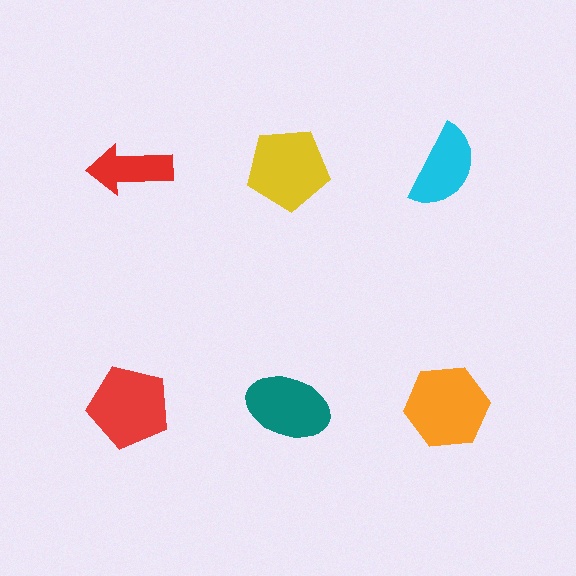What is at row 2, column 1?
A red pentagon.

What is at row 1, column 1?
A red arrow.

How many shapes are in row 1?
3 shapes.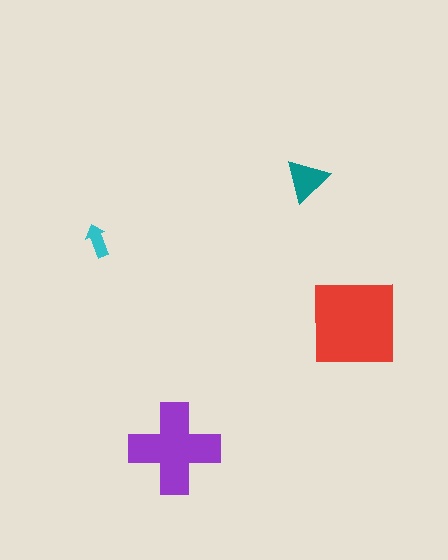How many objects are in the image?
There are 4 objects in the image.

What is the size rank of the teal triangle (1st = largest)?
3rd.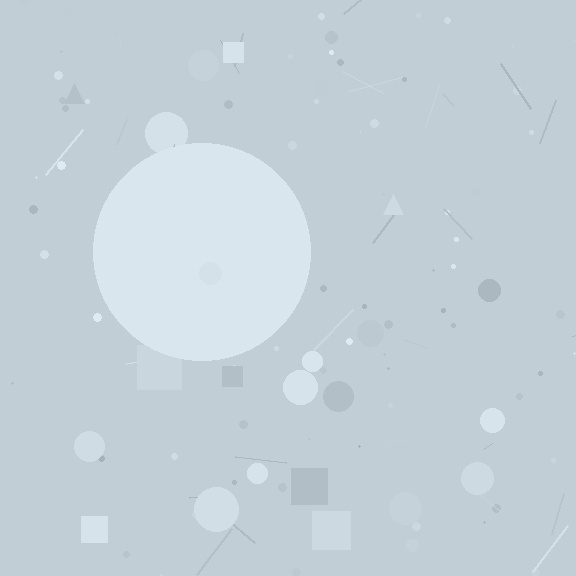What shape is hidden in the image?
A circle is hidden in the image.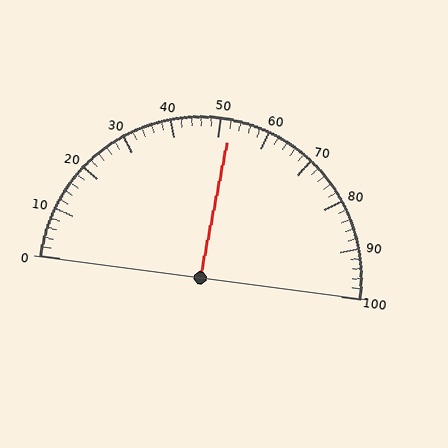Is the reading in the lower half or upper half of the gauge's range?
The reading is in the upper half of the range (0 to 100).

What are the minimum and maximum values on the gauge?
The gauge ranges from 0 to 100.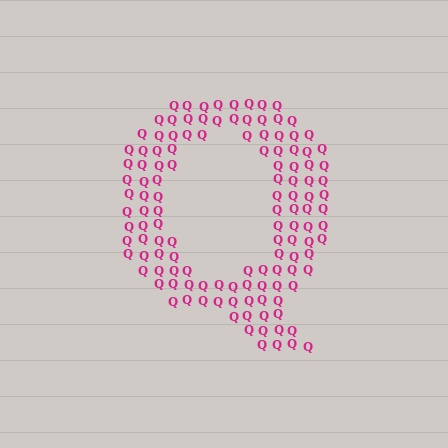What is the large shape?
The large shape is the letter Q.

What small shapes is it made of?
It is made of small letter Q's.